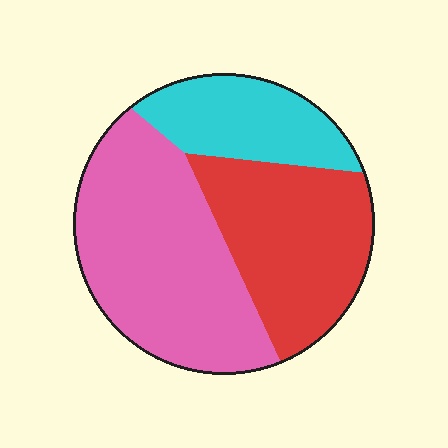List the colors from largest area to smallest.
From largest to smallest: pink, red, cyan.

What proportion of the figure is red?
Red covers roughly 35% of the figure.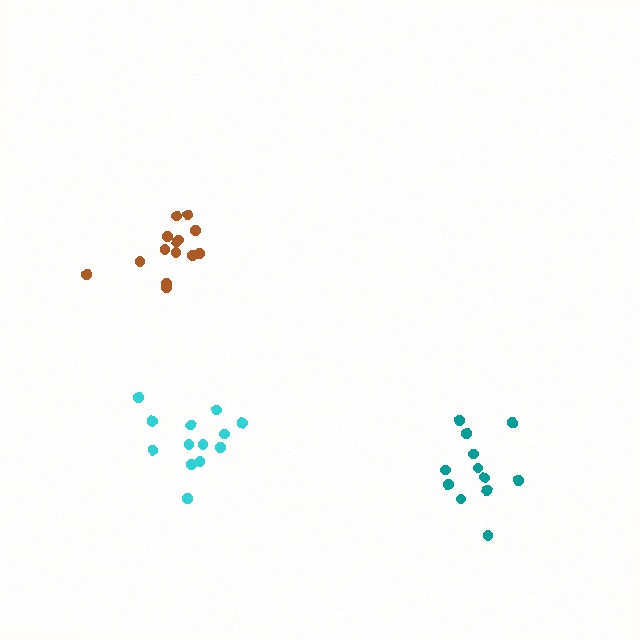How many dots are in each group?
Group 1: 15 dots, Group 2: 12 dots, Group 3: 13 dots (40 total).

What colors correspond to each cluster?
The clusters are colored: brown, teal, cyan.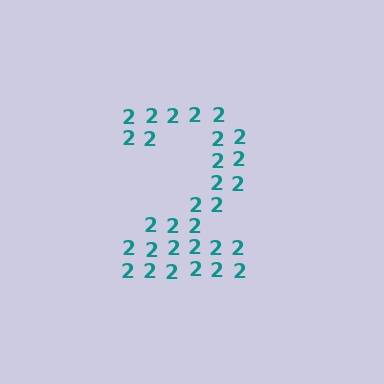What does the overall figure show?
The overall figure shows the digit 2.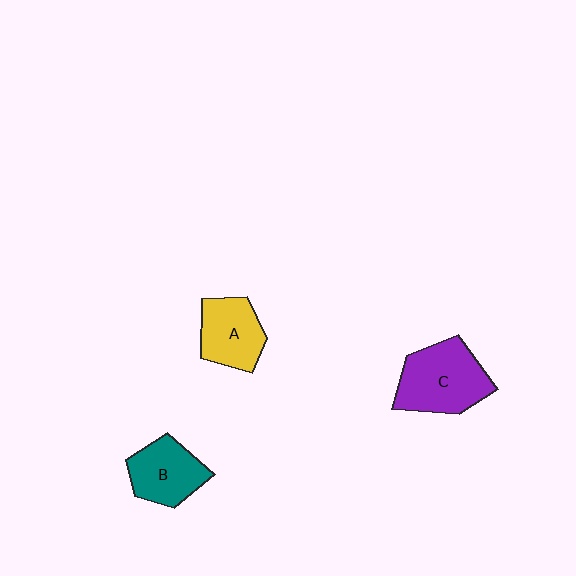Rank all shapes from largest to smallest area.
From largest to smallest: C (purple), B (teal), A (yellow).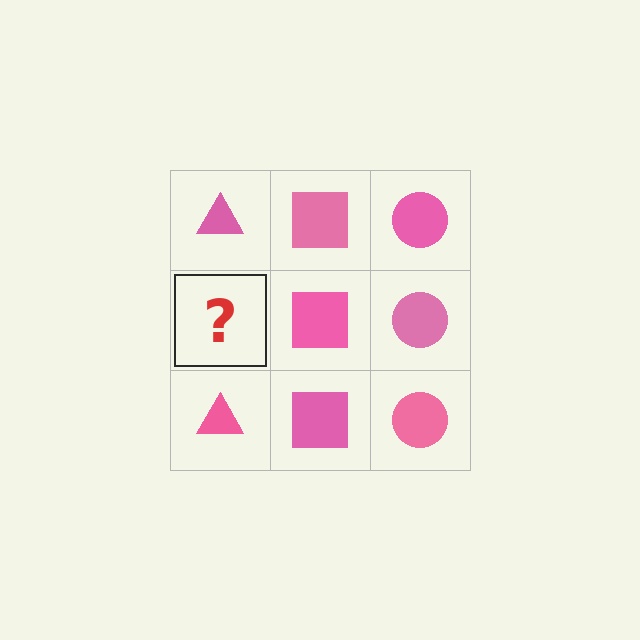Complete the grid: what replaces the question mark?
The question mark should be replaced with a pink triangle.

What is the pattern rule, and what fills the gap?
The rule is that each column has a consistent shape. The gap should be filled with a pink triangle.